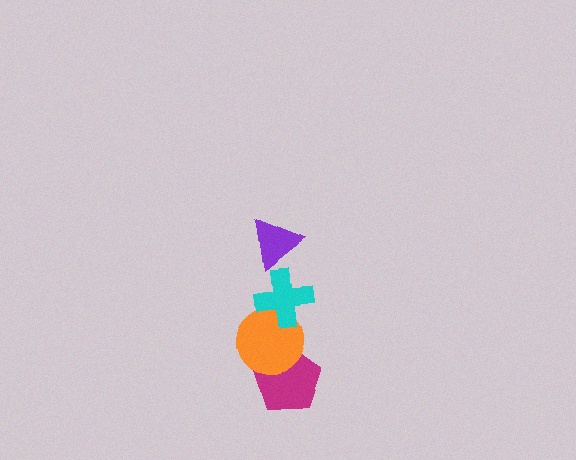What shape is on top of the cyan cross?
The purple triangle is on top of the cyan cross.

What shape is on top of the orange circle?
The cyan cross is on top of the orange circle.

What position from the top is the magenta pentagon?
The magenta pentagon is 4th from the top.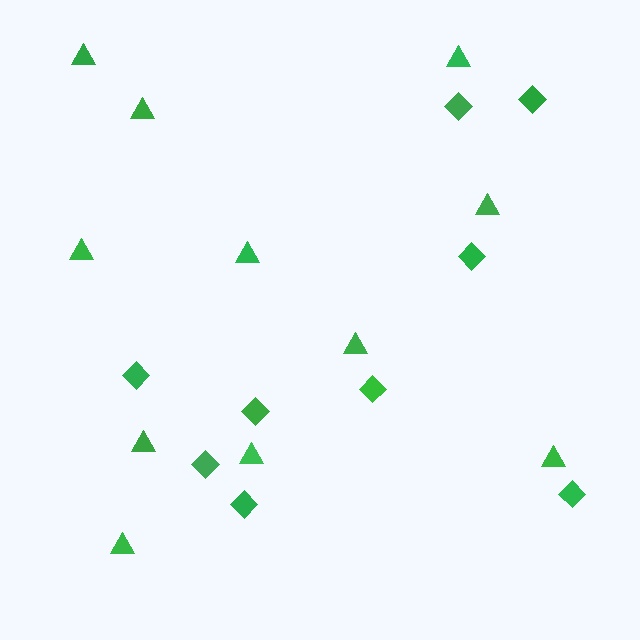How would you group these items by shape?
There are 2 groups: one group of triangles (11) and one group of diamonds (9).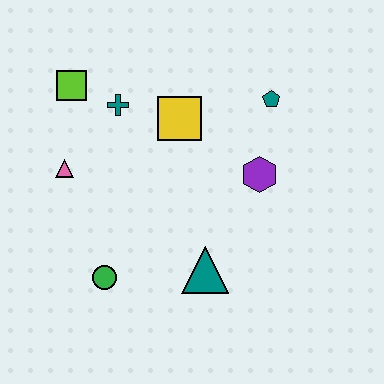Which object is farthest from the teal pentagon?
The green circle is farthest from the teal pentagon.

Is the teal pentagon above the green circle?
Yes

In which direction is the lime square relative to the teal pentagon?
The lime square is to the left of the teal pentagon.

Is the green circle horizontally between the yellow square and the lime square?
Yes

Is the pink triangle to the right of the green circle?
No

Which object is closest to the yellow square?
The teal cross is closest to the yellow square.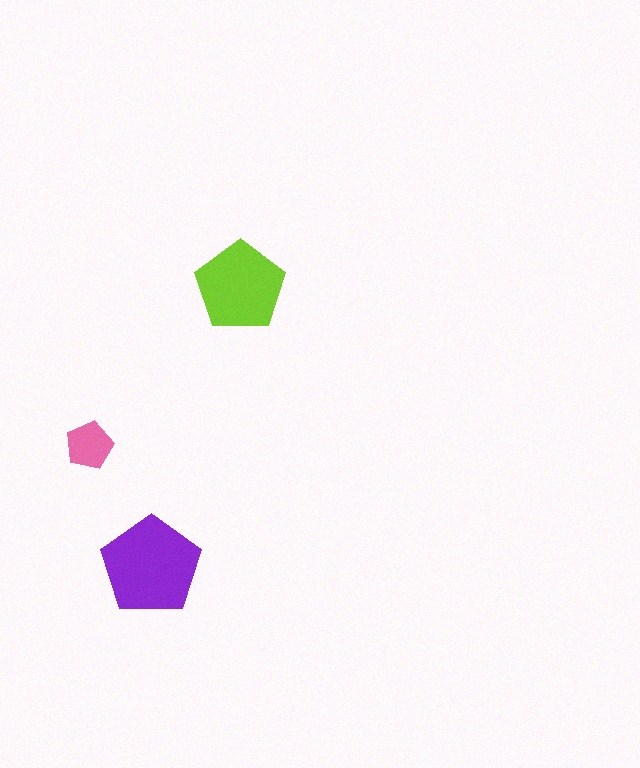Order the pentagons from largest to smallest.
the purple one, the lime one, the pink one.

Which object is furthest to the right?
The lime pentagon is rightmost.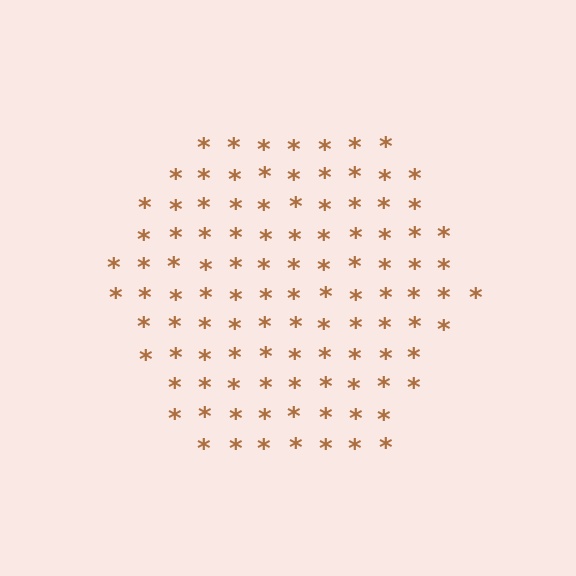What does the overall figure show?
The overall figure shows a hexagon.